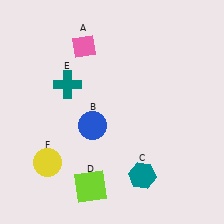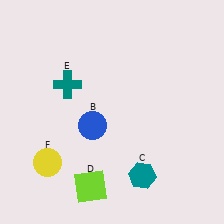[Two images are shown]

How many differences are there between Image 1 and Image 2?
There is 1 difference between the two images.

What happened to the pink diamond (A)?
The pink diamond (A) was removed in Image 2. It was in the top-left area of Image 1.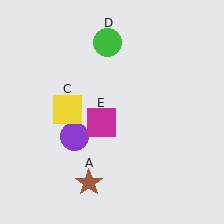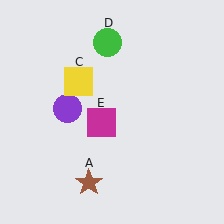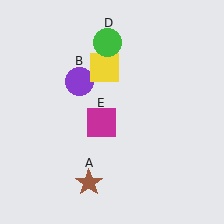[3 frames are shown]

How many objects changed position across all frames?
2 objects changed position: purple circle (object B), yellow square (object C).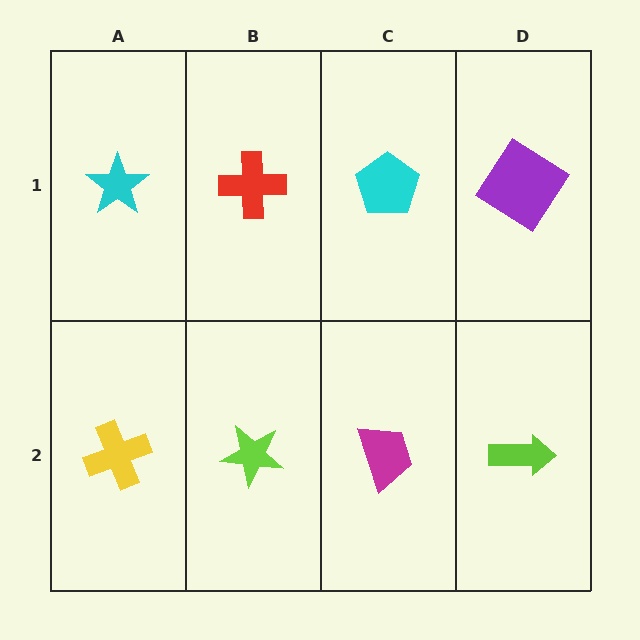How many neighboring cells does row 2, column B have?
3.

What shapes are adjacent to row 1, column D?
A lime arrow (row 2, column D), a cyan pentagon (row 1, column C).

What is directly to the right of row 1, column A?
A red cross.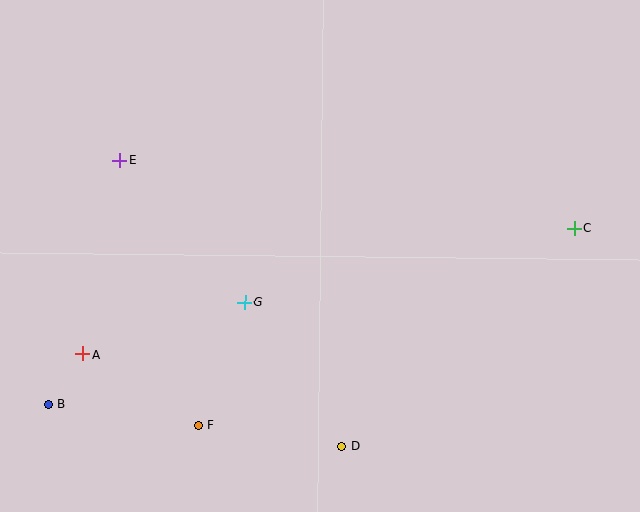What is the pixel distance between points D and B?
The distance between D and B is 296 pixels.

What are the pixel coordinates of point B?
Point B is at (49, 404).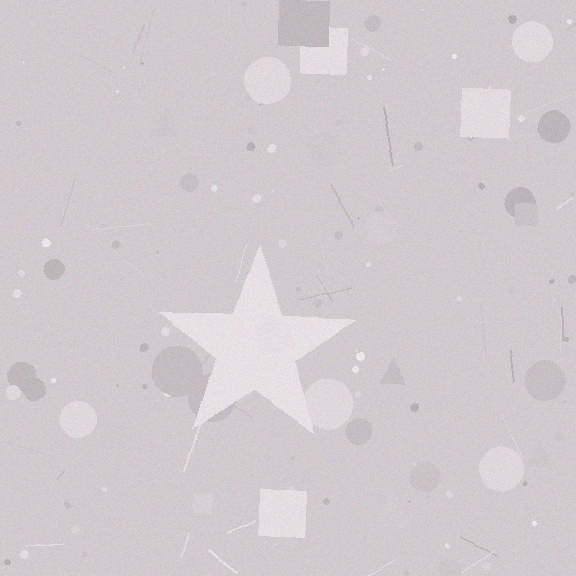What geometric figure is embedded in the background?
A star is embedded in the background.